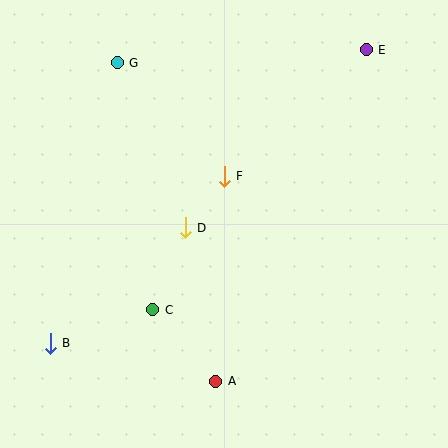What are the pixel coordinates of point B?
Point B is at (50, 343).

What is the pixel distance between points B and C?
The distance between B and C is 108 pixels.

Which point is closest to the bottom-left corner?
Point B is closest to the bottom-left corner.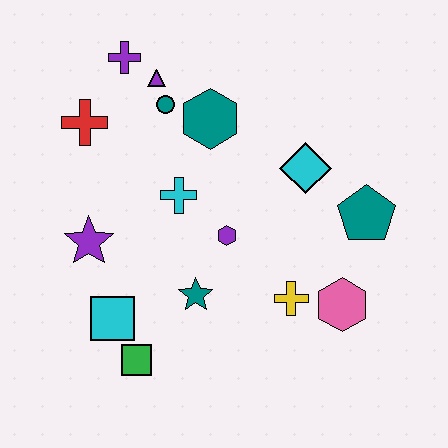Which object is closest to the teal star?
The purple hexagon is closest to the teal star.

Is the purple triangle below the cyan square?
No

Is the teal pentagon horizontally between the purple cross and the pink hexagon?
No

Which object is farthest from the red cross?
The pink hexagon is farthest from the red cross.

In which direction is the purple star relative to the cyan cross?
The purple star is to the left of the cyan cross.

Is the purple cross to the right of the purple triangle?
No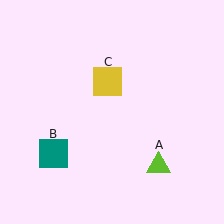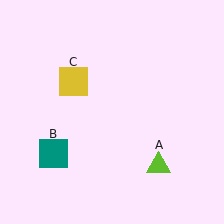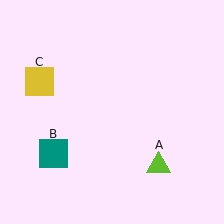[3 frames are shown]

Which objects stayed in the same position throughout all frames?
Lime triangle (object A) and teal square (object B) remained stationary.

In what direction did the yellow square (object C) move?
The yellow square (object C) moved left.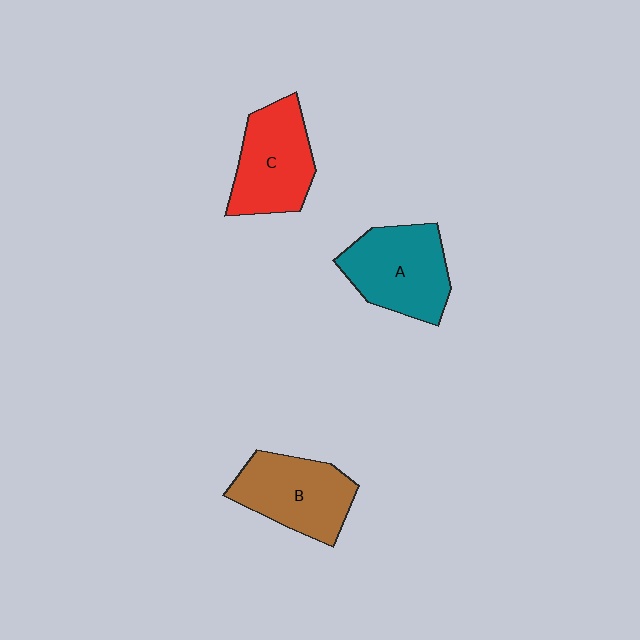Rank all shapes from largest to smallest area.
From largest to smallest: A (teal), B (brown), C (red).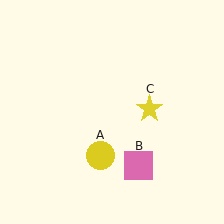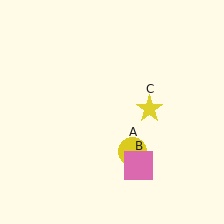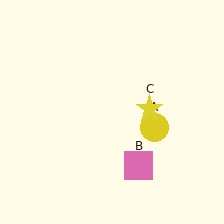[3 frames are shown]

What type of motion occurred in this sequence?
The yellow circle (object A) rotated counterclockwise around the center of the scene.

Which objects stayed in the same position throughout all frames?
Pink square (object B) and yellow star (object C) remained stationary.